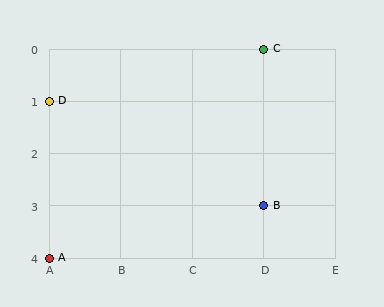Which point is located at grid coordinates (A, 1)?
Point D is at (A, 1).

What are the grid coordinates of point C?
Point C is at grid coordinates (D, 0).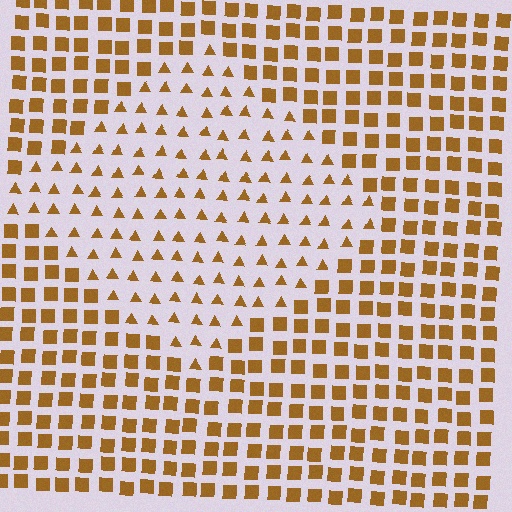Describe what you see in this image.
The image is filled with small brown elements arranged in a uniform grid. A diamond-shaped region contains triangles, while the surrounding area contains squares. The boundary is defined purely by the change in element shape.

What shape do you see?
I see a diamond.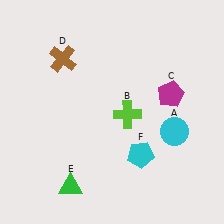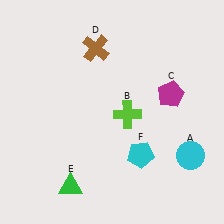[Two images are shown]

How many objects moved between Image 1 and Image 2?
2 objects moved between the two images.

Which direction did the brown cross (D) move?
The brown cross (D) moved right.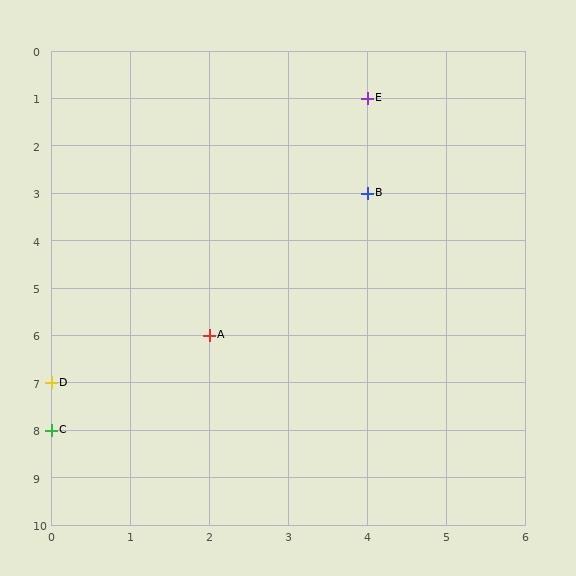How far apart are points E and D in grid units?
Points E and D are 4 columns and 6 rows apart (about 7.2 grid units diagonally).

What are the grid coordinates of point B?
Point B is at grid coordinates (4, 3).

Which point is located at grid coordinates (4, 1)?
Point E is at (4, 1).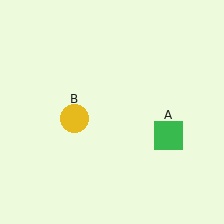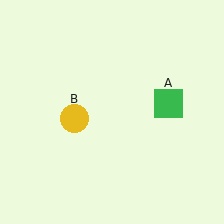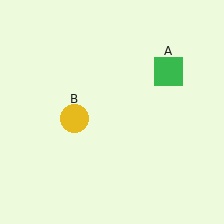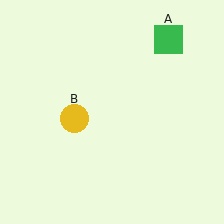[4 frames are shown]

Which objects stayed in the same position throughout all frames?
Yellow circle (object B) remained stationary.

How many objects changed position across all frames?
1 object changed position: green square (object A).